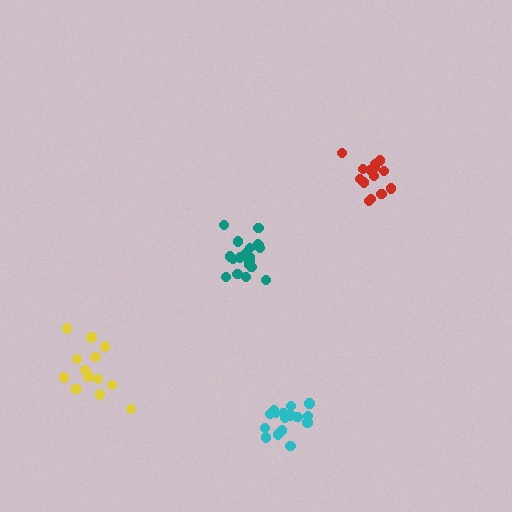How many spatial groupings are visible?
There are 4 spatial groupings.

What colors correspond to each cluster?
The clusters are colored: red, yellow, teal, cyan.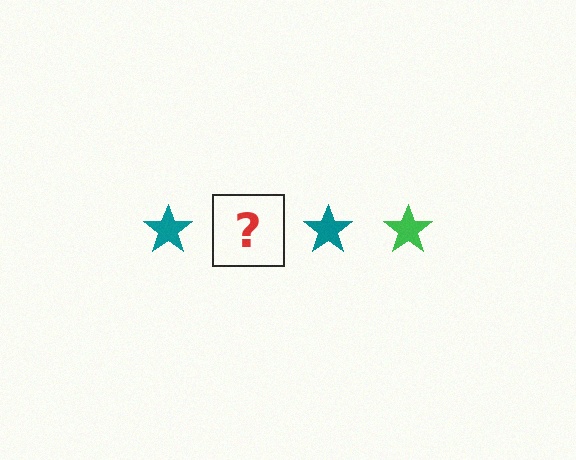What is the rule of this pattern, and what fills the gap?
The rule is that the pattern cycles through teal, green stars. The gap should be filled with a green star.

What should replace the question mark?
The question mark should be replaced with a green star.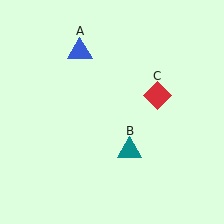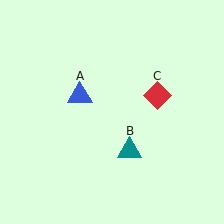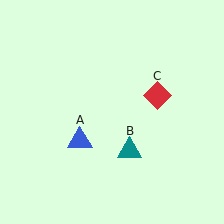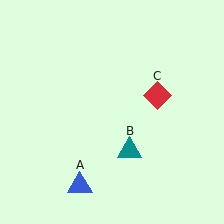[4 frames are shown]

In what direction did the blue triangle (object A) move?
The blue triangle (object A) moved down.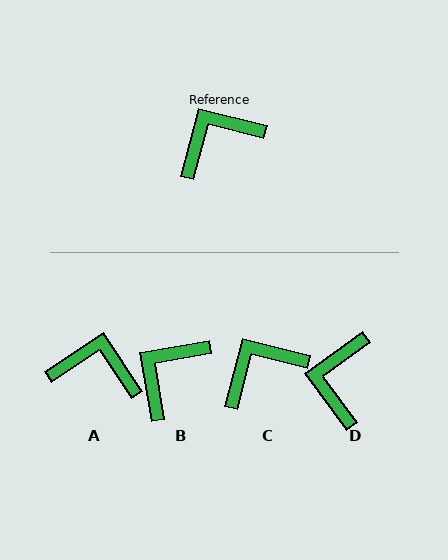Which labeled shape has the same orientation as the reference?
C.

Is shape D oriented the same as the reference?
No, it is off by about 51 degrees.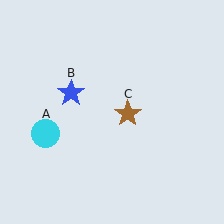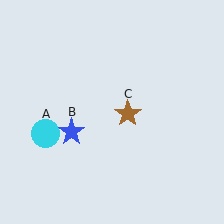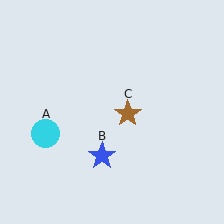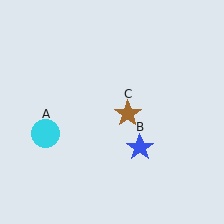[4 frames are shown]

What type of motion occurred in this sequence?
The blue star (object B) rotated counterclockwise around the center of the scene.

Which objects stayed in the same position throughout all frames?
Cyan circle (object A) and brown star (object C) remained stationary.